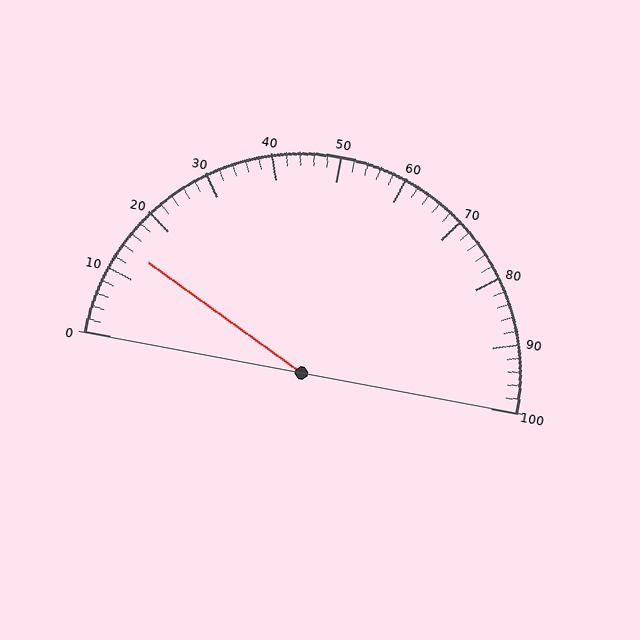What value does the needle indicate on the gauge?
The needle indicates approximately 14.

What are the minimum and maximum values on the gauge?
The gauge ranges from 0 to 100.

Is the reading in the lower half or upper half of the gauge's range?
The reading is in the lower half of the range (0 to 100).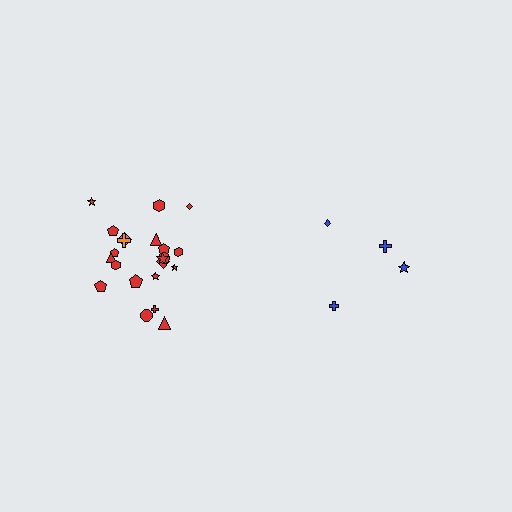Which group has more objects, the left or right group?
The left group.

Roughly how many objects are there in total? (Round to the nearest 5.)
Roughly 25 objects in total.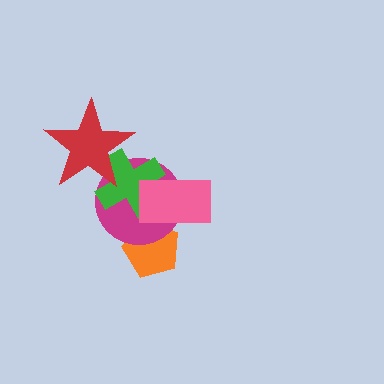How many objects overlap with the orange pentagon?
2 objects overlap with the orange pentagon.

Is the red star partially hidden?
No, no other shape covers it.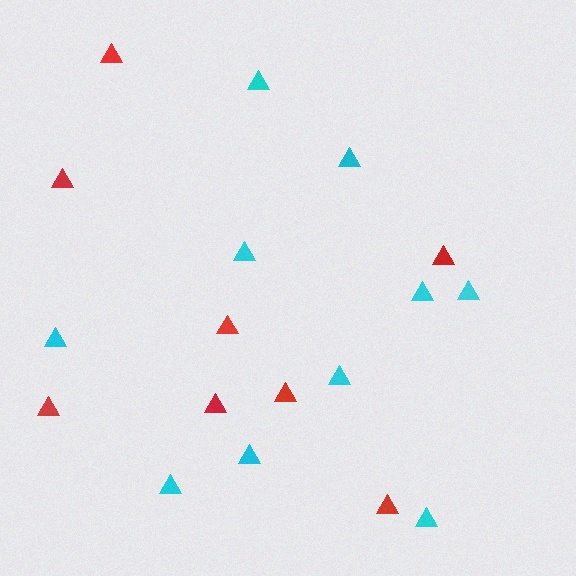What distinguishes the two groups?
There are 2 groups: one group of red triangles (8) and one group of cyan triangles (10).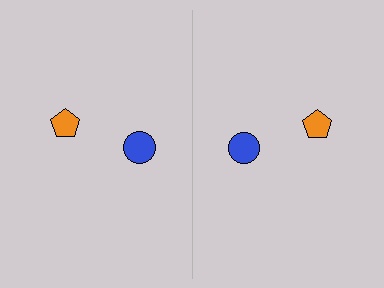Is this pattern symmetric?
Yes, this pattern has bilateral (reflection) symmetry.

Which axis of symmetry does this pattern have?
The pattern has a vertical axis of symmetry running through the center of the image.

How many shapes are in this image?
There are 4 shapes in this image.